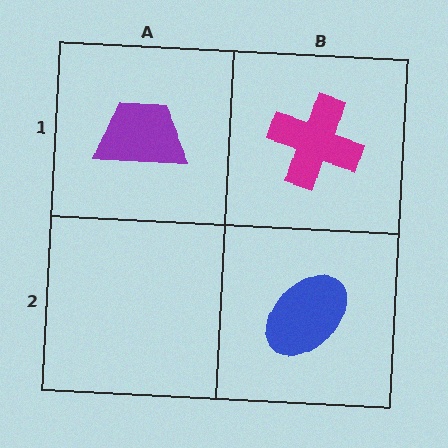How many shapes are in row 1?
2 shapes.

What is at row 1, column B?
A magenta cross.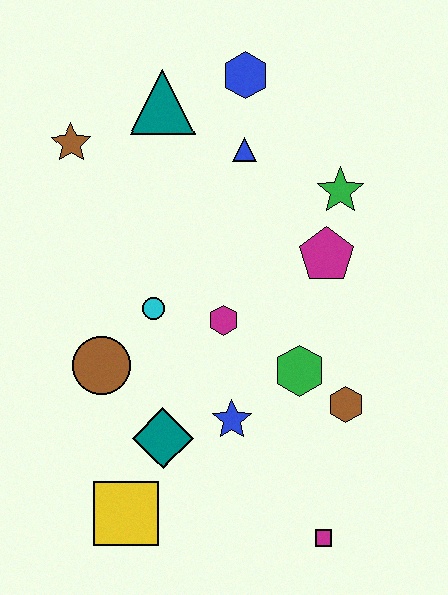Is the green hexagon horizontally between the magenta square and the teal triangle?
Yes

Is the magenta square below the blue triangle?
Yes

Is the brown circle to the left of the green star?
Yes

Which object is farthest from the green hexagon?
The brown star is farthest from the green hexagon.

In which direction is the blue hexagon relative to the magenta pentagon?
The blue hexagon is above the magenta pentagon.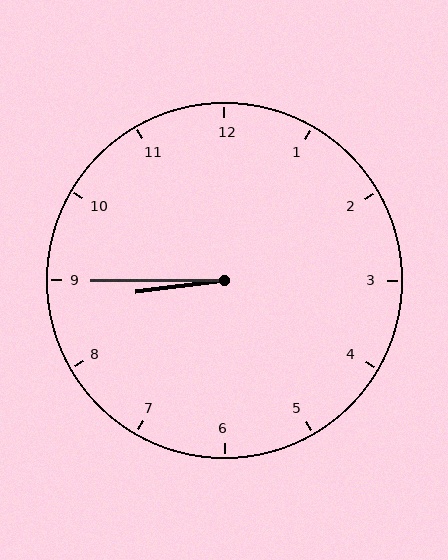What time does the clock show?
8:45.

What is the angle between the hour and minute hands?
Approximately 8 degrees.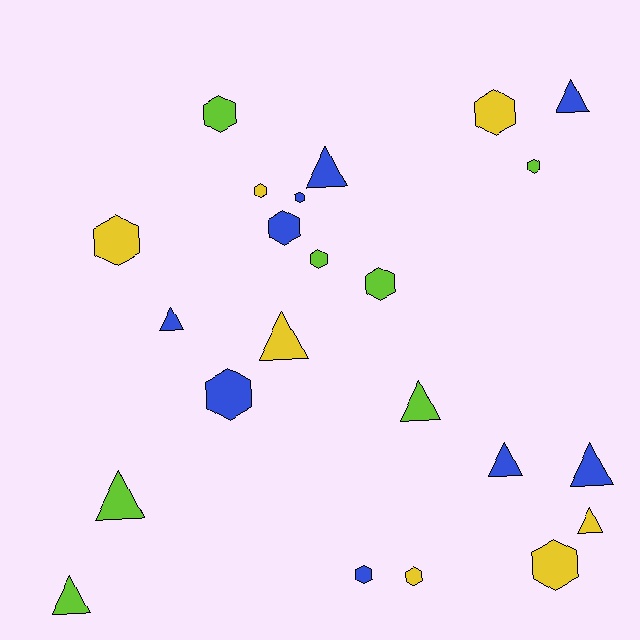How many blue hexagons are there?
There are 4 blue hexagons.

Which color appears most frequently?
Blue, with 9 objects.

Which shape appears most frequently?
Hexagon, with 13 objects.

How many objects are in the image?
There are 23 objects.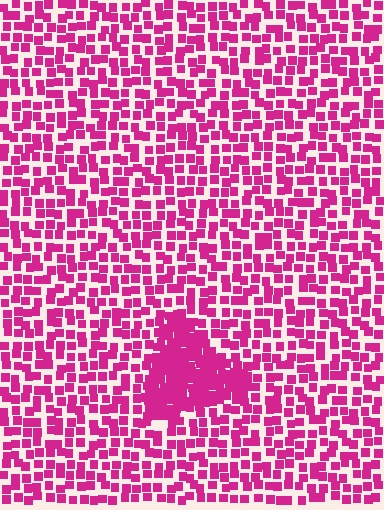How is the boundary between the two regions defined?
The boundary is defined by a change in element density (approximately 2.3x ratio). All elements are the same color, size, and shape.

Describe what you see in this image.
The image contains small magenta elements arranged at two different densities. A triangle-shaped region is visible where the elements are more densely packed than the surrounding area.